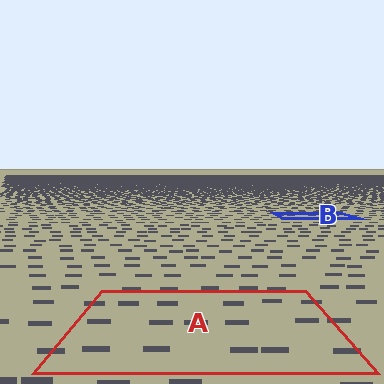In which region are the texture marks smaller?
The texture marks are smaller in region B, because it is farther away.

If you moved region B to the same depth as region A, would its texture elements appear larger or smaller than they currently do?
They would appear larger. At a closer depth, the same texture elements are projected at a bigger on-screen size.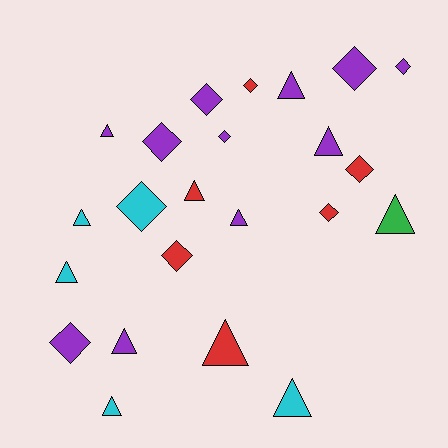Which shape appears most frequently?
Triangle, with 12 objects.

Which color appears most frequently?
Purple, with 11 objects.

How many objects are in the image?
There are 23 objects.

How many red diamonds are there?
There are 4 red diamonds.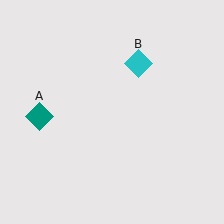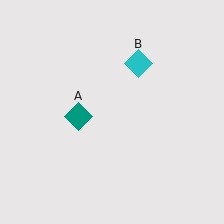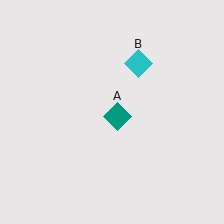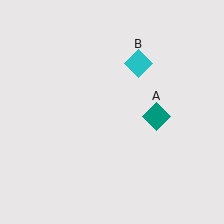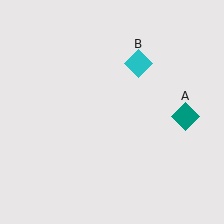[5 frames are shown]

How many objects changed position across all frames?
1 object changed position: teal diamond (object A).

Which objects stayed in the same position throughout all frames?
Cyan diamond (object B) remained stationary.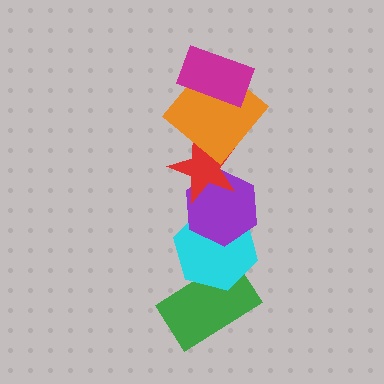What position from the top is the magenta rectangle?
The magenta rectangle is 1st from the top.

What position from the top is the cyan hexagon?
The cyan hexagon is 5th from the top.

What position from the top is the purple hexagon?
The purple hexagon is 4th from the top.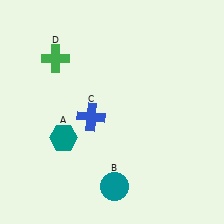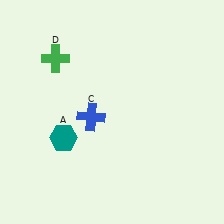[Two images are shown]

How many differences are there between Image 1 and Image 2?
There is 1 difference between the two images.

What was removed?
The teal circle (B) was removed in Image 2.